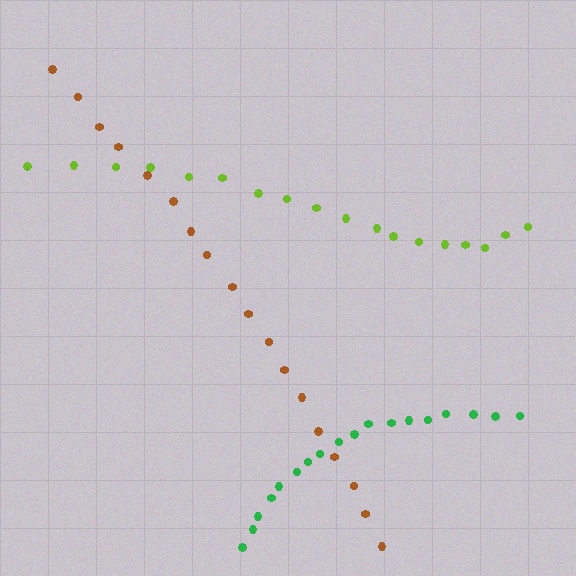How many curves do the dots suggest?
There are 3 distinct paths.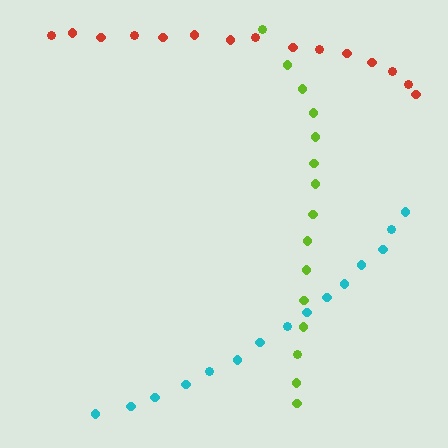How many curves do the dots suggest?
There are 3 distinct paths.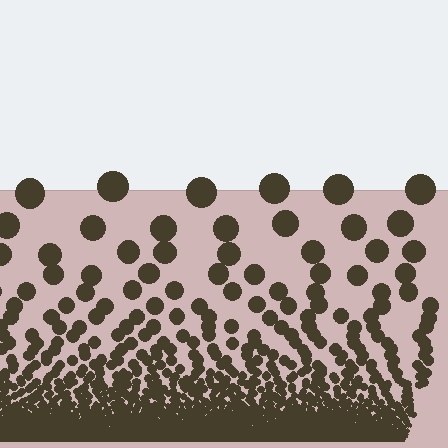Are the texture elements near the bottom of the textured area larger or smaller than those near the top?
Smaller. The gradient is inverted — elements near the bottom are smaller and denser.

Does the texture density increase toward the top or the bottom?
Density increases toward the bottom.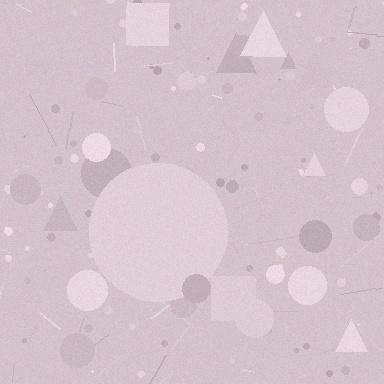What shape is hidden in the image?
A circle is hidden in the image.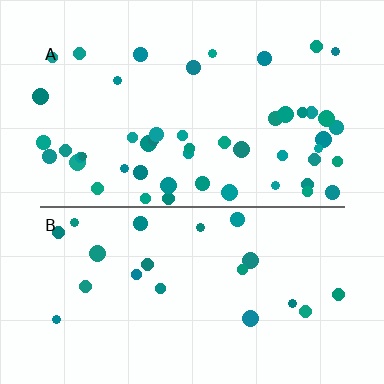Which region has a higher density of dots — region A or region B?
A (the top).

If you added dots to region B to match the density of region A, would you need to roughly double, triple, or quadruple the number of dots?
Approximately double.